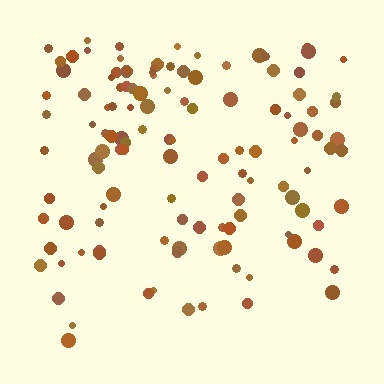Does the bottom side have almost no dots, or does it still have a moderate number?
Still a moderate number, just noticeably fewer than the top.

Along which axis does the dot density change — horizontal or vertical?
Vertical.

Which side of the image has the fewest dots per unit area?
The bottom.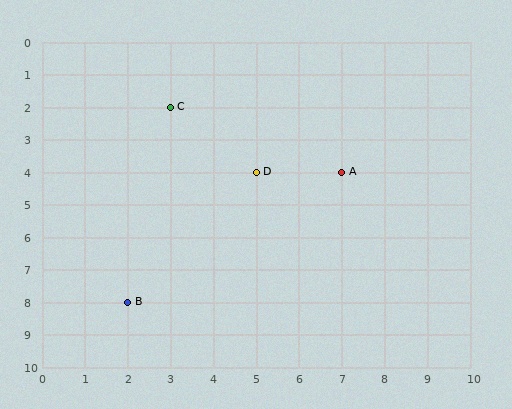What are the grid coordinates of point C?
Point C is at grid coordinates (3, 2).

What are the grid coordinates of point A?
Point A is at grid coordinates (7, 4).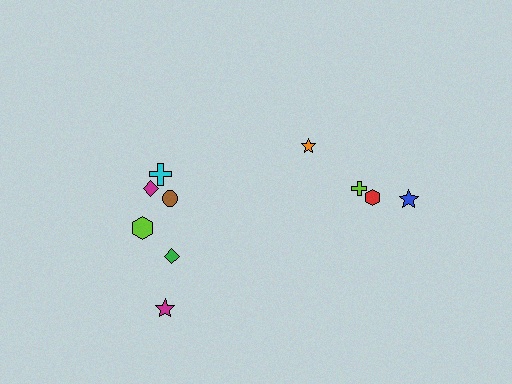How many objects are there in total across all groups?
There are 10 objects.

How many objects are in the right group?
There are 4 objects.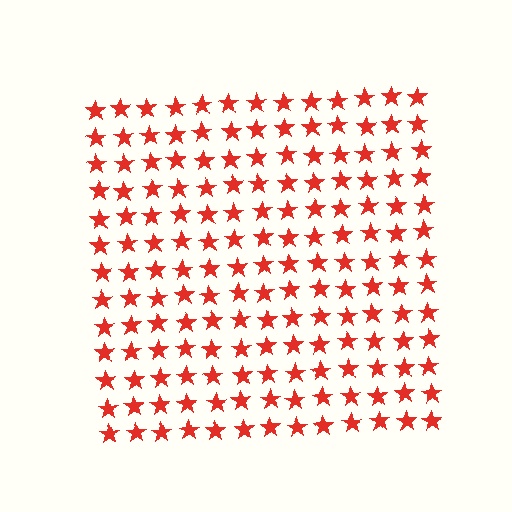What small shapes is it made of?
It is made of small stars.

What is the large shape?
The large shape is a square.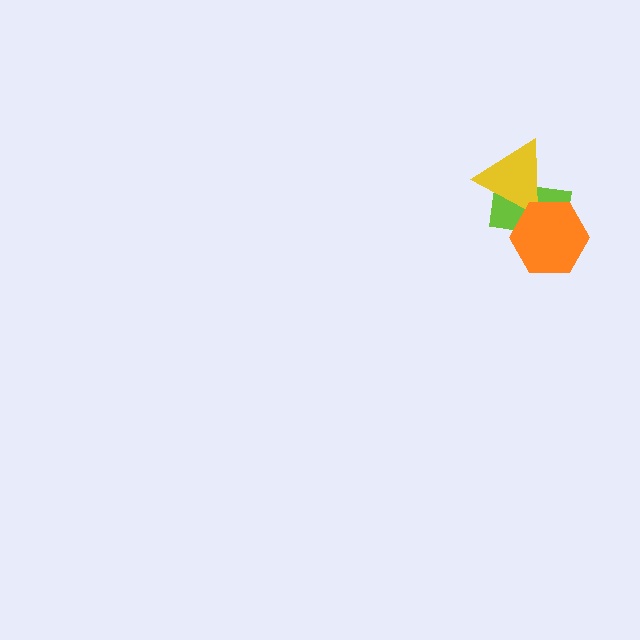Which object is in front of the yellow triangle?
The orange hexagon is in front of the yellow triangle.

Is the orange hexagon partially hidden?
No, no other shape covers it.